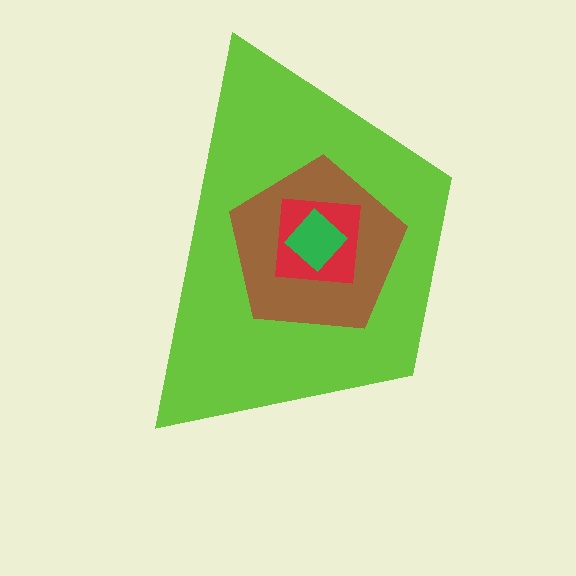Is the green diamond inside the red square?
Yes.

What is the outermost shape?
The lime trapezoid.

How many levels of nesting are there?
4.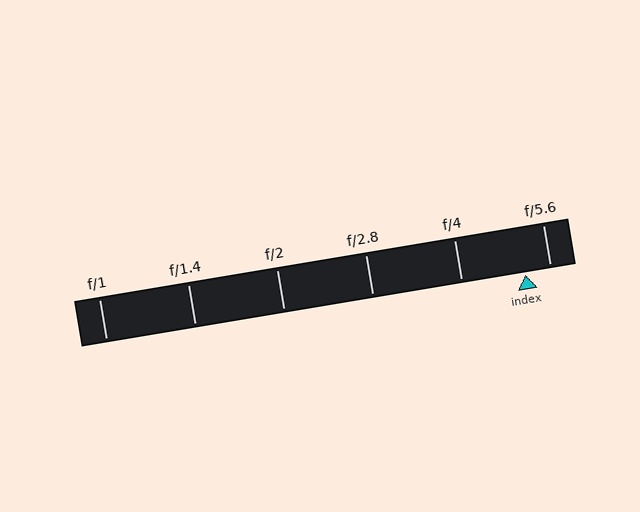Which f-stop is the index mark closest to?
The index mark is closest to f/5.6.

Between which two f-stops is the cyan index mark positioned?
The index mark is between f/4 and f/5.6.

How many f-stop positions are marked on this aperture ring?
There are 6 f-stop positions marked.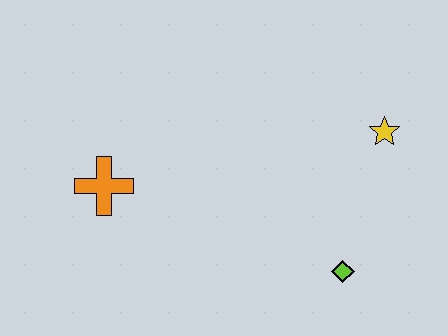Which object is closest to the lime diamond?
The yellow star is closest to the lime diamond.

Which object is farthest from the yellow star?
The orange cross is farthest from the yellow star.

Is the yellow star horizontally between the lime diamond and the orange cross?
No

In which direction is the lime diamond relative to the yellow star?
The lime diamond is below the yellow star.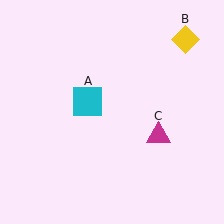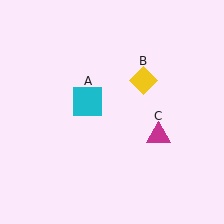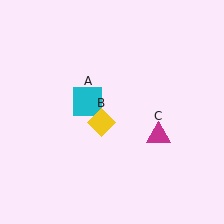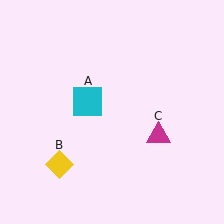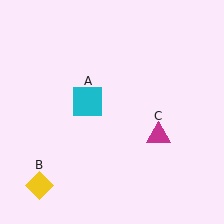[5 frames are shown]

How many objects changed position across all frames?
1 object changed position: yellow diamond (object B).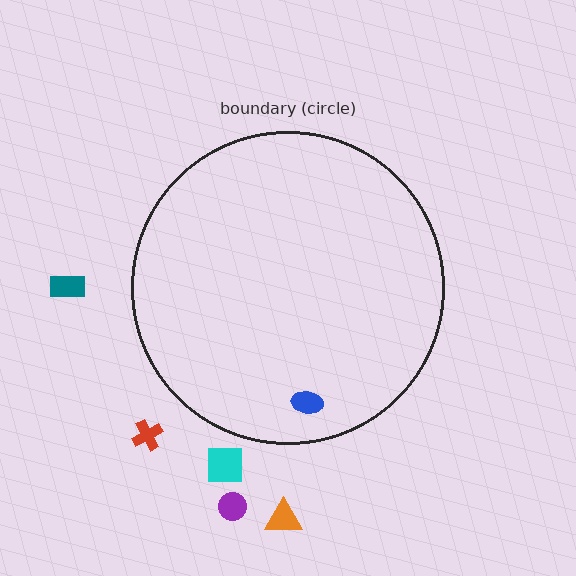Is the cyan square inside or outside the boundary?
Outside.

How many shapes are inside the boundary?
1 inside, 5 outside.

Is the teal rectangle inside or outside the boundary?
Outside.